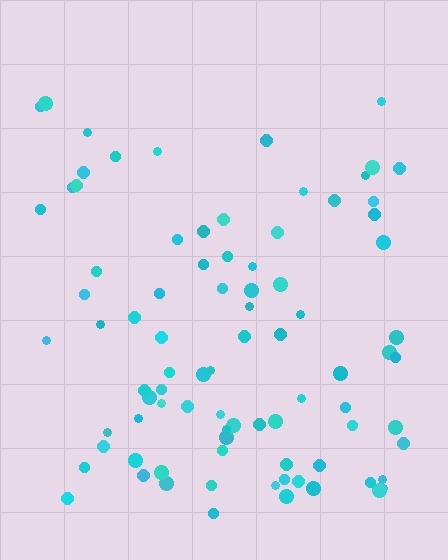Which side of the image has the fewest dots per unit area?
The top.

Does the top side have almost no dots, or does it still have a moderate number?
Still a moderate number, just noticeably fewer than the bottom.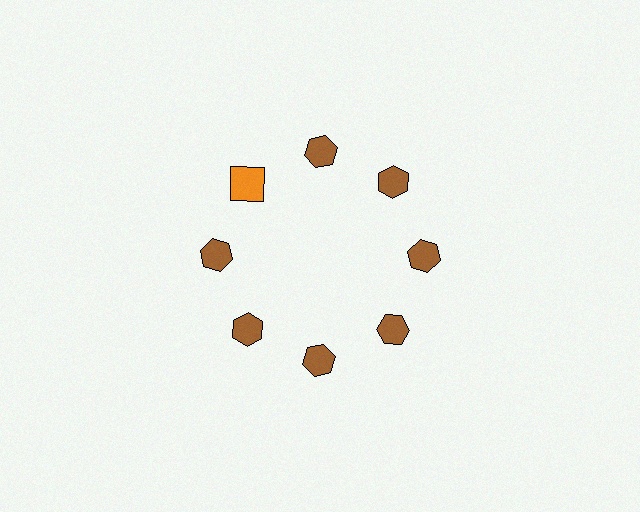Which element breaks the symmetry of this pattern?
The orange square at roughly the 10 o'clock position breaks the symmetry. All other shapes are brown hexagons.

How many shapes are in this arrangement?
There are 8 shapes arranged in a ring pattern.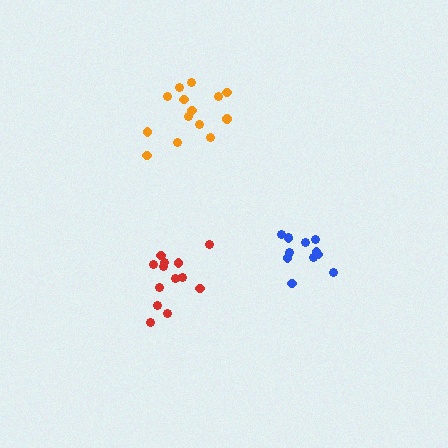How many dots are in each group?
Group 1: 12 dots, Group 2: 14 dots, Group 3: 13 dots (39 total).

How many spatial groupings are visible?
There are 3 spatial groupings.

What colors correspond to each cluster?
The clusters are colored: blue, orange, red.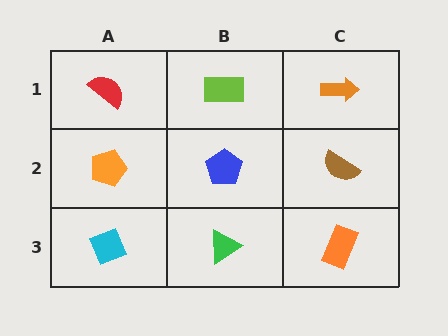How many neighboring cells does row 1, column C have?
2.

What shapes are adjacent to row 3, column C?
A brown semicircle (row 2, column C), a green triangle (row 3, column B).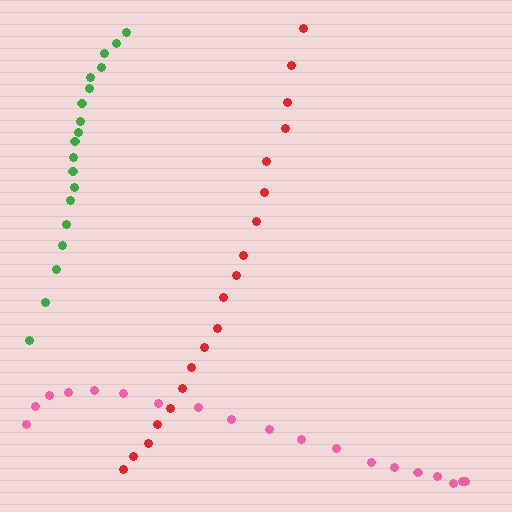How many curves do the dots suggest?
There are 3 distinct paths.